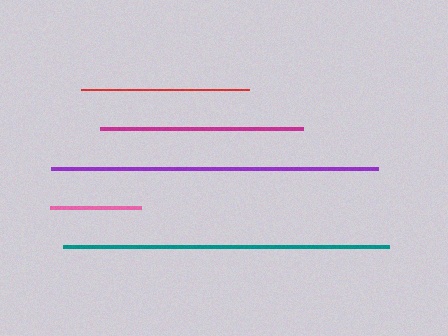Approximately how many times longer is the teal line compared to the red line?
The teal line is approximately 1.9 times the length of the red line.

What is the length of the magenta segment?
The magenta segment is approximately 203 pixels long.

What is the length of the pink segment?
The pink segment is approximately 91 pixels long.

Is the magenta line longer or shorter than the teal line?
The teal line is longer than the magenta line.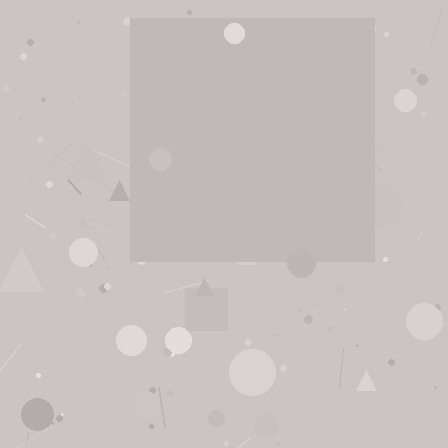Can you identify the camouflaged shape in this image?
The camouflaged shape is a square.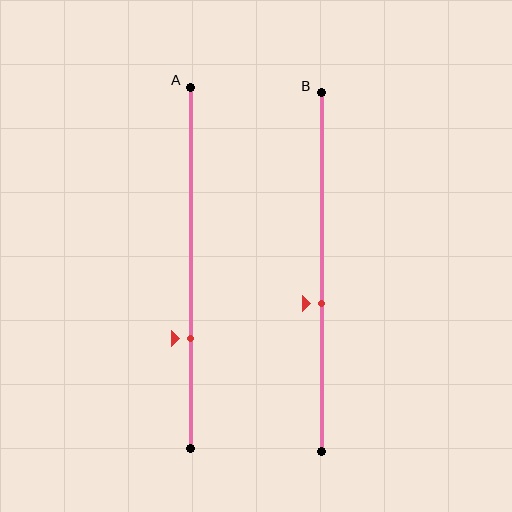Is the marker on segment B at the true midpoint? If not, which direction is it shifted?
No, the marker on segment B is shifted downward by about 9% of the segment length.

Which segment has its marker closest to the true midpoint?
Segment B has its marker closest to the true midpoint.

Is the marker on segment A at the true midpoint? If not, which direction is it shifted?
No, the marker on segment A is shifted downward by about 20% of the segment length.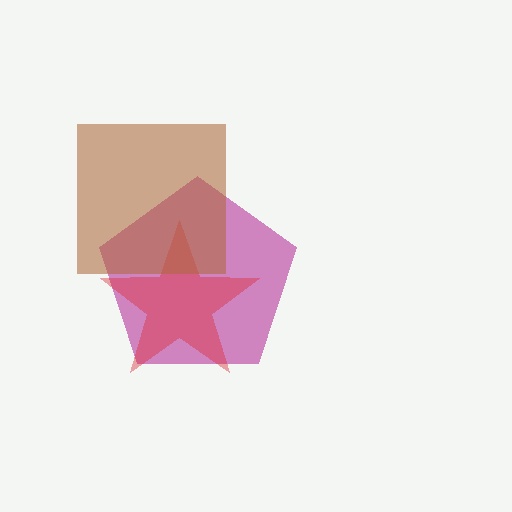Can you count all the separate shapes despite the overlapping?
Yes, there are 3 separate shapes.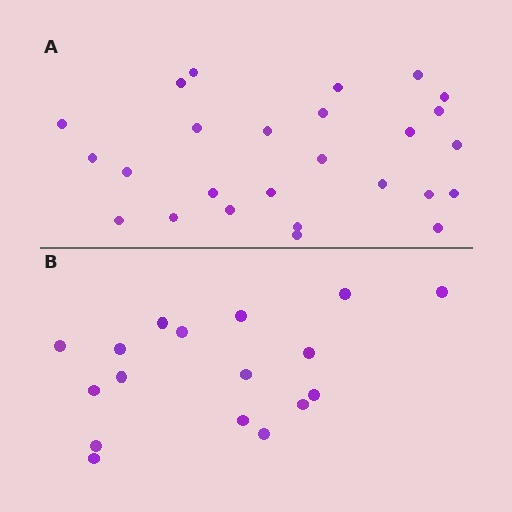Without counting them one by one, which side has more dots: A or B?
Region A (the top region) has more dots.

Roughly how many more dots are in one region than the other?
Region A has roughly 8 or so more dots than region B.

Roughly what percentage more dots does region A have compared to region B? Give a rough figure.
About 55% more.